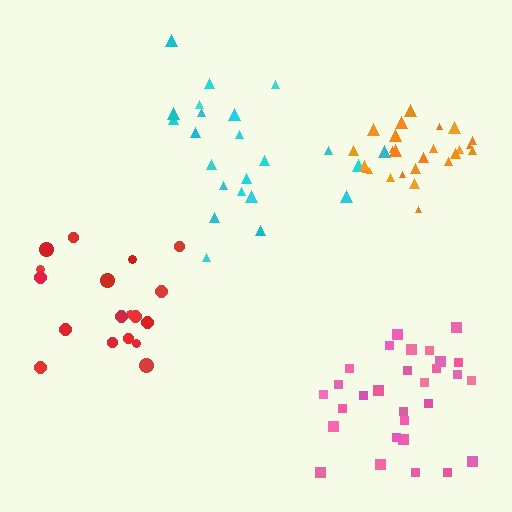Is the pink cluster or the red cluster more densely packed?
Pink.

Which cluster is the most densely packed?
Pink.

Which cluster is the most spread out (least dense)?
Red.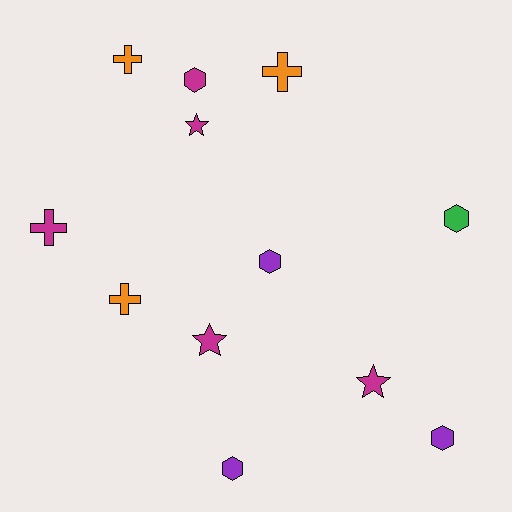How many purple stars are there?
There are no purple stars.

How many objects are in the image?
There are 12 objects.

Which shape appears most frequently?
Hexagon, with 5 objects.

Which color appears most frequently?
Magenta, with 5 objects.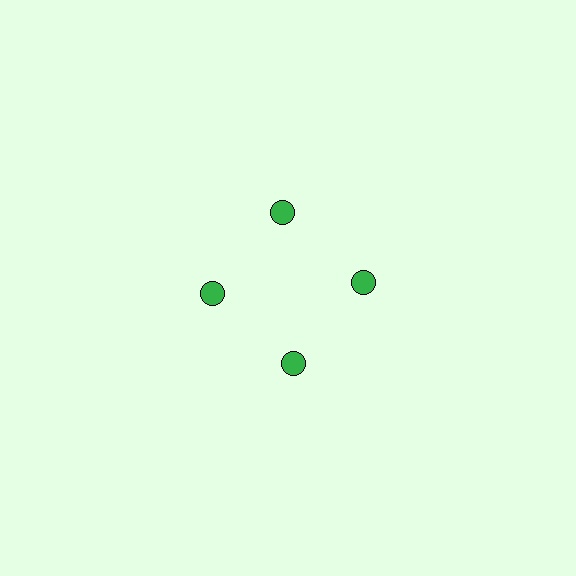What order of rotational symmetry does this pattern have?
This pattern has 4-fold rotational symmetry.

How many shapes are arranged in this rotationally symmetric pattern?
There are 4 shapes, arranged in 4 groups of 1.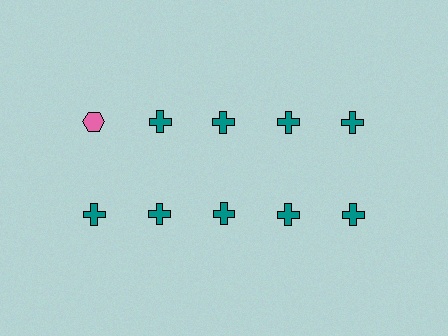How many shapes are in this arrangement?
There are 10 shapes arranged in a grid pattern.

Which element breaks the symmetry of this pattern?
The pink hexagon in the top row, leftmost column breaks the symmetry. All other shapes are teal crosses.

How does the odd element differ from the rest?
It differs in both color (pink instead of teal) and shape (hexagon instead of cross).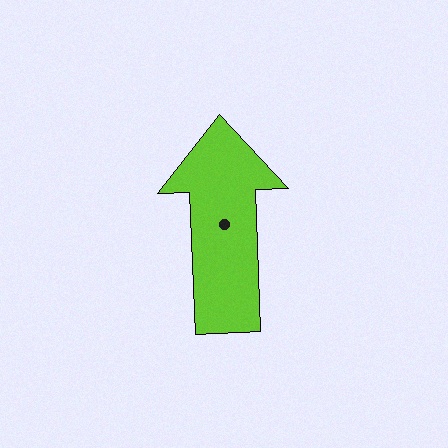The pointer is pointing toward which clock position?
Roughly 12 o'clock.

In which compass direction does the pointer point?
North.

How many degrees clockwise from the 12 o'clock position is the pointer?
Approximately 358 degrees.